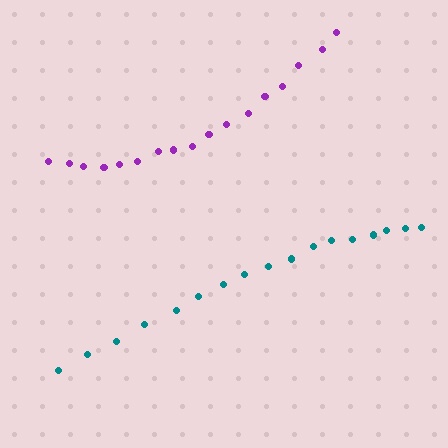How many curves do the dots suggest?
There are 2 distinct paths.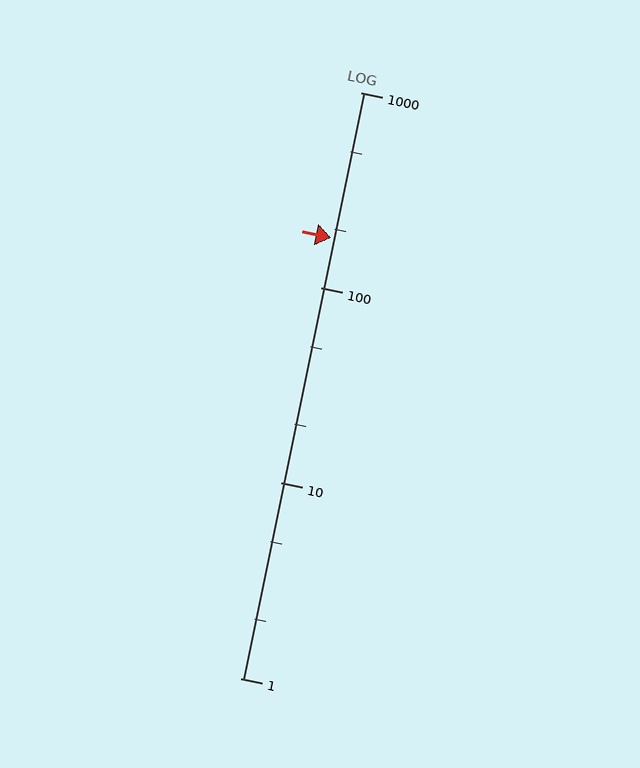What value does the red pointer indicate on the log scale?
The pointer indicates approximately 180.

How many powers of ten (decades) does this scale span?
The scale spans 3 decades, from 1 to 1000.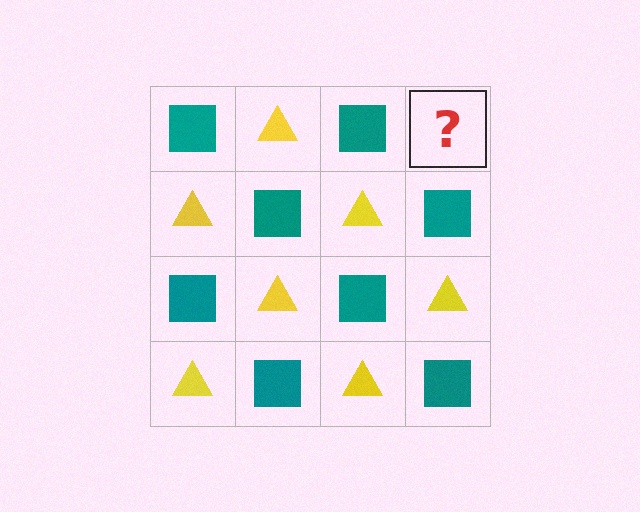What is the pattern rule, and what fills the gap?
The rule is that it alternates teal square and yellow triangle in a checkerboard pattern. The gap should be filled with a yellow triangle.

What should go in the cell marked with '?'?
The missing cell should contain a yellow triangle.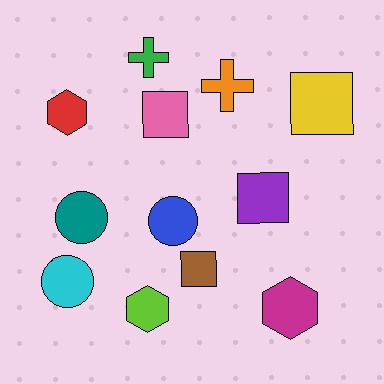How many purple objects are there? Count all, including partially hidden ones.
There is 1 purple object.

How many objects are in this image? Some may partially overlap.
There are 12 objects.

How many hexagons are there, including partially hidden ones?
There are 3 hexagons.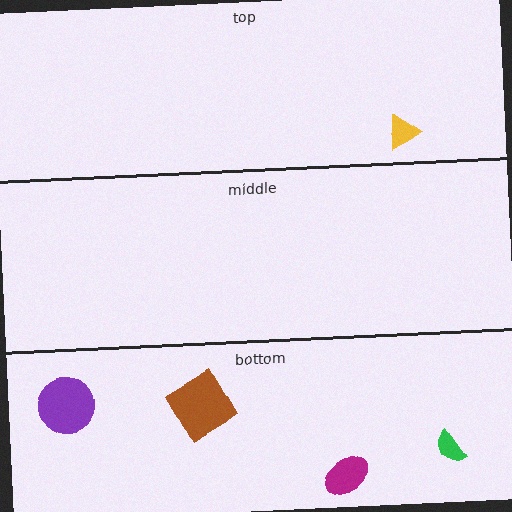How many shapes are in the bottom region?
4.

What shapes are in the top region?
The yellow triangle.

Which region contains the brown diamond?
The bottom region.